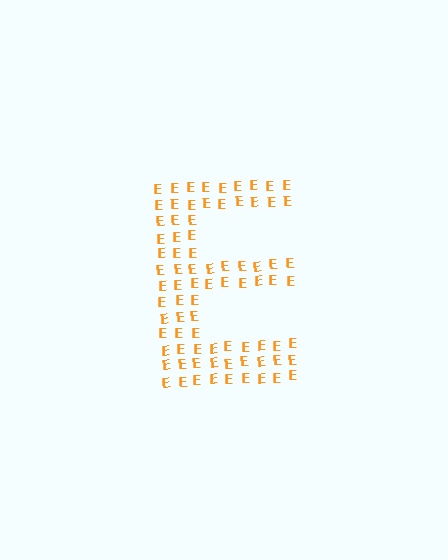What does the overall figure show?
The overall figure shows the letter E.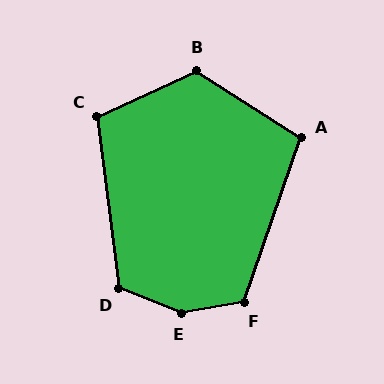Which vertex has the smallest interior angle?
A, at approximately 104 degrees.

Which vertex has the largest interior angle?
E, at approximately 149 degrees.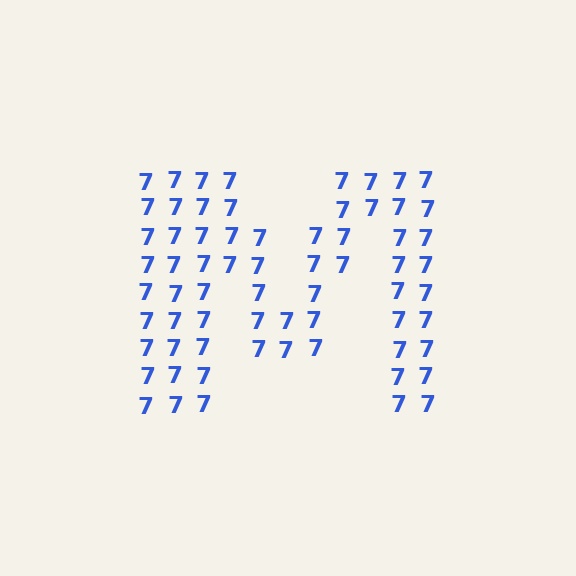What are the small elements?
The small elements are digit 7's.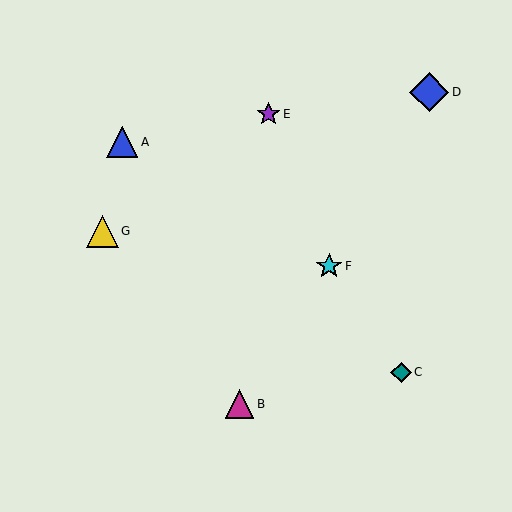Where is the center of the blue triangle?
The center of the blue triangle is at (122, 142).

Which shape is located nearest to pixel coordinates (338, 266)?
The cyan star (labeled F) at (329, 266) is nearest to that location.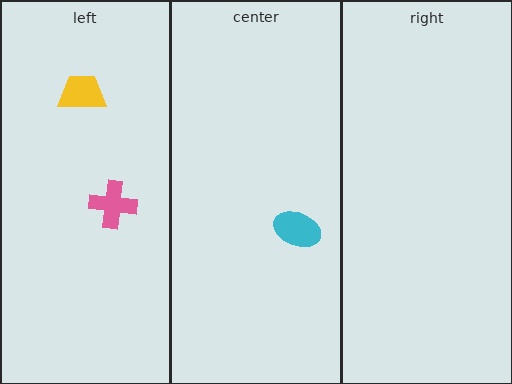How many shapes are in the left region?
2.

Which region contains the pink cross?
The left region.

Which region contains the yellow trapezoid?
The left region.